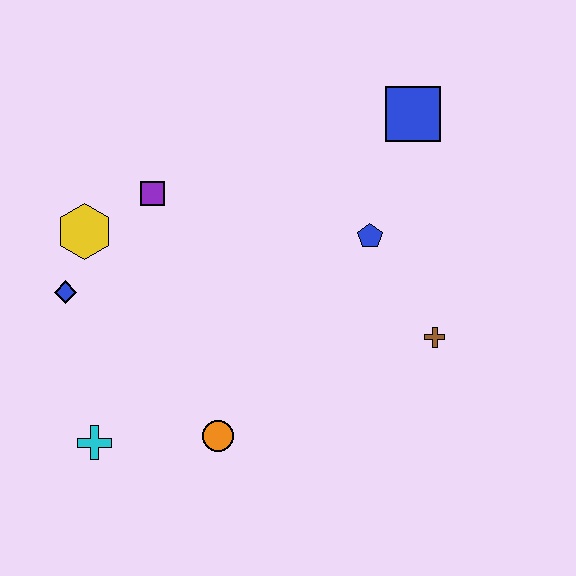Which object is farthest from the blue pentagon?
The cyan cross is farthest from the blue pentagon.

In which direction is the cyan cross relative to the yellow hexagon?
The cyan cross is below the yellow hexagon.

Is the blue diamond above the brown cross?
Yes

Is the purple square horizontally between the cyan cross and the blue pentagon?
Yes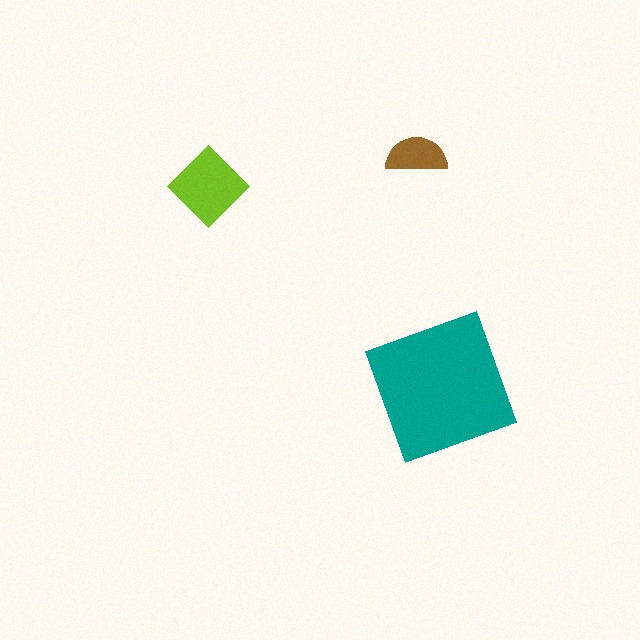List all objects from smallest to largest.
The brown semicircle, the lime diamond, the teal square.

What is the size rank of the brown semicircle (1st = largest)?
3rd.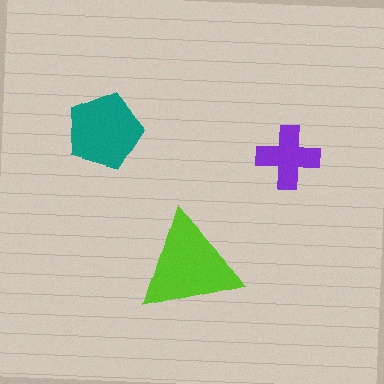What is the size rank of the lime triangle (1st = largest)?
1st.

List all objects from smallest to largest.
The purple cross, the teal pentagon, the lime triangle.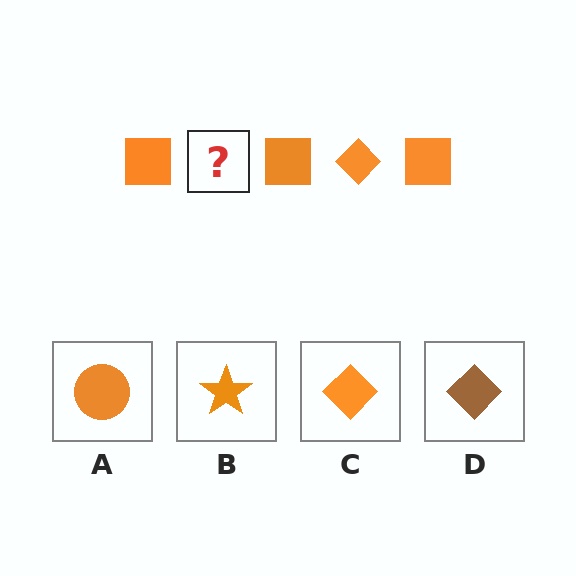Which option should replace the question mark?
Option C.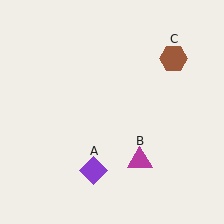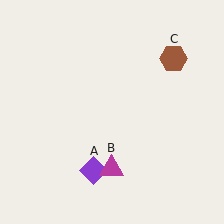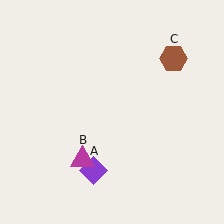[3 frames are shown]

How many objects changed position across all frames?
1 object changed position: magenta triangle (object B).